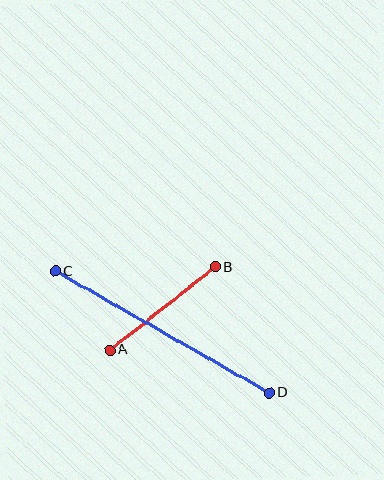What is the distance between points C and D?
The distance is approximately 246 pixels.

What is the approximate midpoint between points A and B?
The midpoint is at approximately (163, 309) pixels.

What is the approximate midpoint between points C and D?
The midpoint is at approximately (162, 332) pixels.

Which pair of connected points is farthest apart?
Points C and D are farthest apart.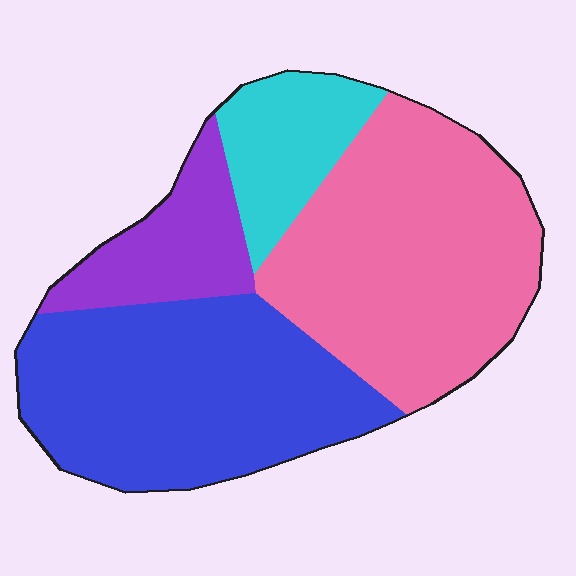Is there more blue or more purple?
Blue.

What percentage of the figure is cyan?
Cyan covers 12% of the figure.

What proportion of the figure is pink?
Pink takes up about two fifths (2/5) of the figure.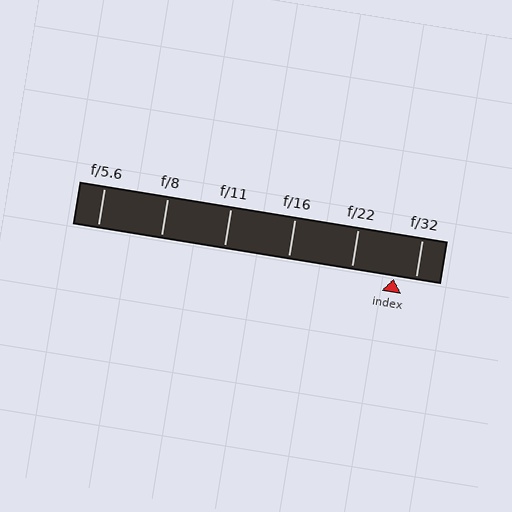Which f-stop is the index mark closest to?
The index mark is closest to f/32.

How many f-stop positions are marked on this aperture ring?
There are 6 f-stop positions marked.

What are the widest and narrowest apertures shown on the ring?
The widest aperture shown is f/5.6 and the narrowest is f/32.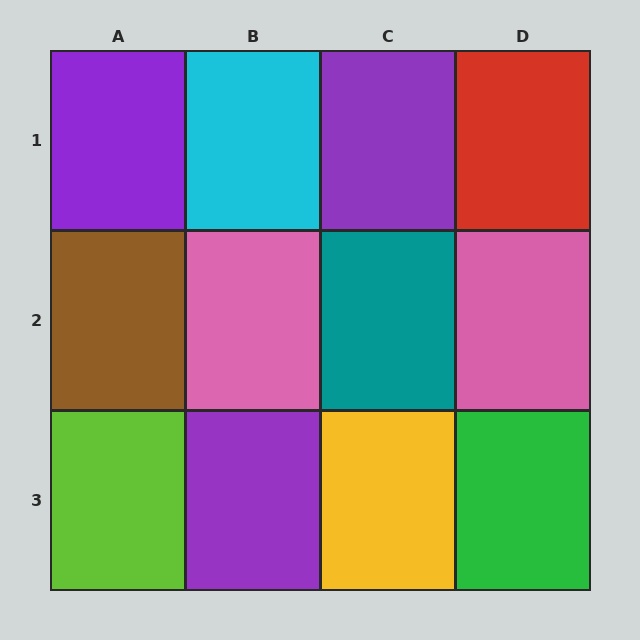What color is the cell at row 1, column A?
Purple.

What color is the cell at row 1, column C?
Purple.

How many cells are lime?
1 cell is lime.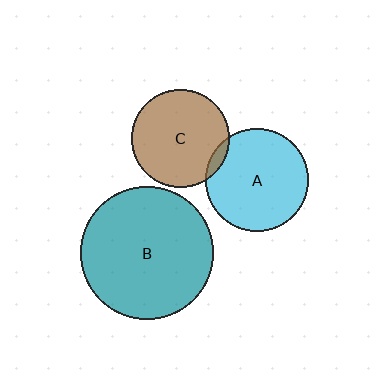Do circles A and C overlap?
Yes.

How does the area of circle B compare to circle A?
Approximately 1.7 times.